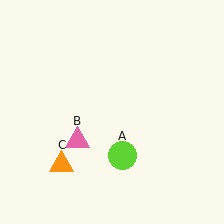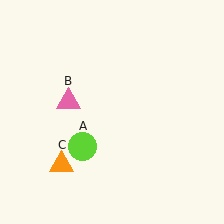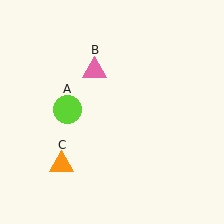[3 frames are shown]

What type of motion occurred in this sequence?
The lime circle (object A), pink triangle (object B) rotated clockwise around the center of the scene.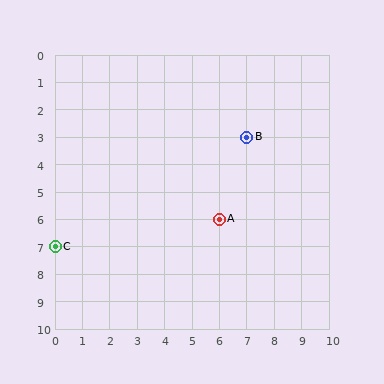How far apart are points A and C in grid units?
Points A and C are 6 columns and 1 row apart (about 6.1 grid units diagonally).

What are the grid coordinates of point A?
Point A is at grid coordinates (6, 6).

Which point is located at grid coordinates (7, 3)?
Point B is at (7, 3).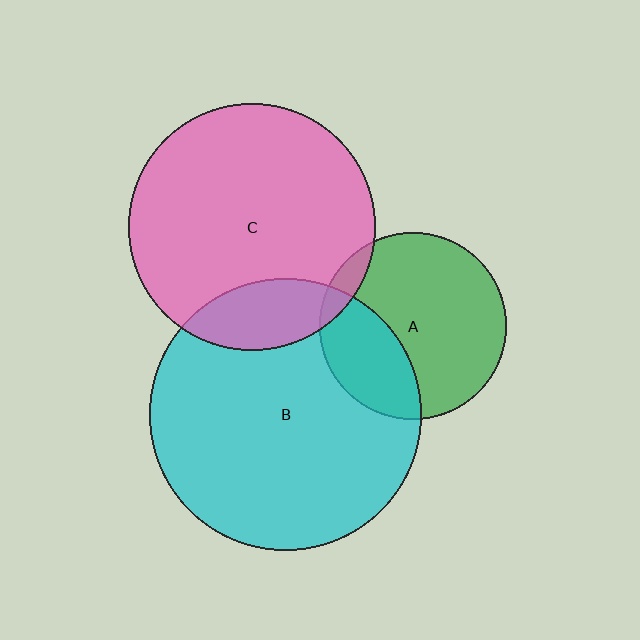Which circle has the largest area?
Circle B (cyan).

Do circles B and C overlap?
Yes.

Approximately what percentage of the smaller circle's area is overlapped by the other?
Approximately 15%.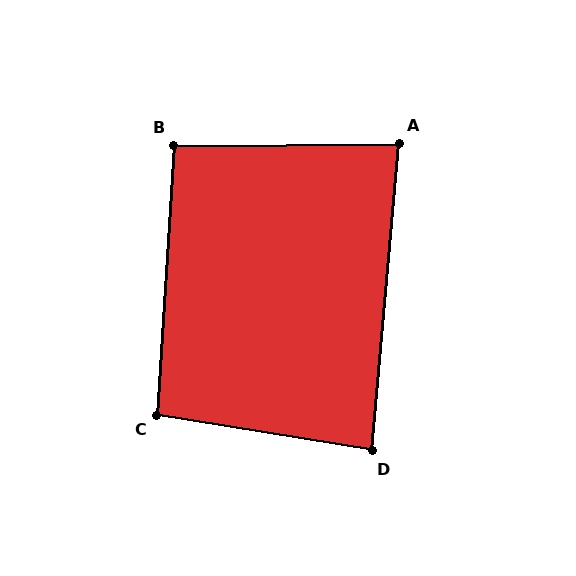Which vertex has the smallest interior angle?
A, at approximately 84 degrees.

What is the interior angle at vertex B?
Approximately 94 degrees (approximately right).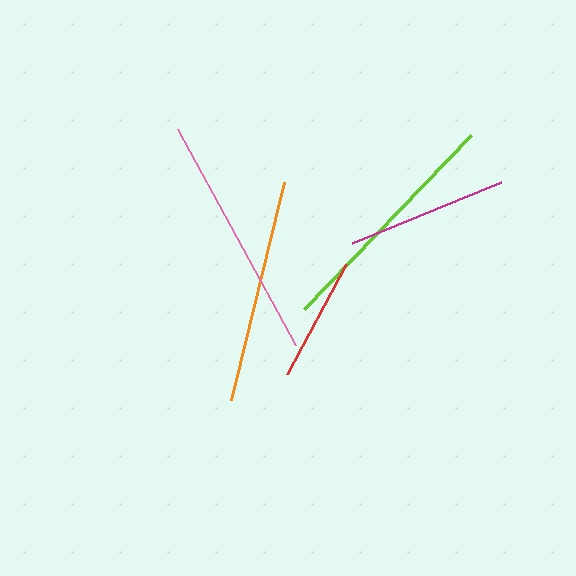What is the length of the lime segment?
The lime segment is approximately 241 pixels long.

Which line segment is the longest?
The pink line is the longest at approximately 246 pixels.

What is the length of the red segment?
The red segment is approximately 125 pixels long.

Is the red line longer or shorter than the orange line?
The orange line is longer than the red line.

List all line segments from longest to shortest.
From longest to shortest: pink, lime, orange, magenta, red.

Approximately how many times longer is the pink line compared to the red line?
The pink line is approximately 2.0 times the length of the red line.